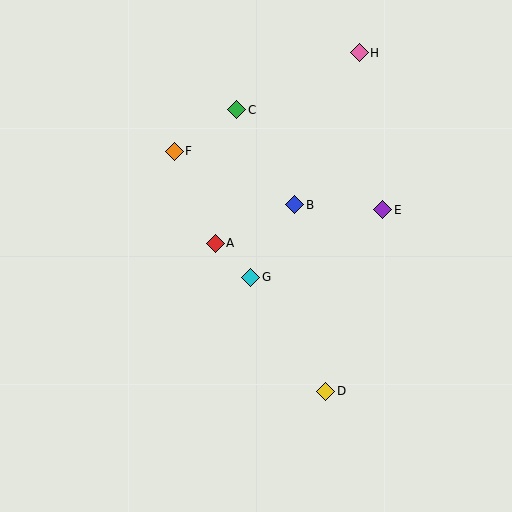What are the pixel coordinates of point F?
Point F is at (174, 151).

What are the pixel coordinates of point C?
Point C is at (237, 110).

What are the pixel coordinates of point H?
Point H is at (359, 53).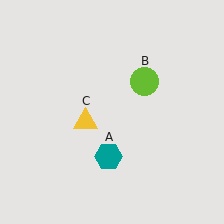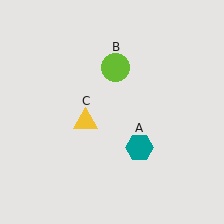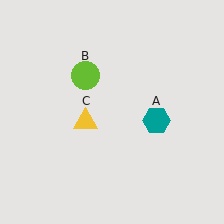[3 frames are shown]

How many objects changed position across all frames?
2 objects changed position: teal hexagon (object A), lime circle (object B).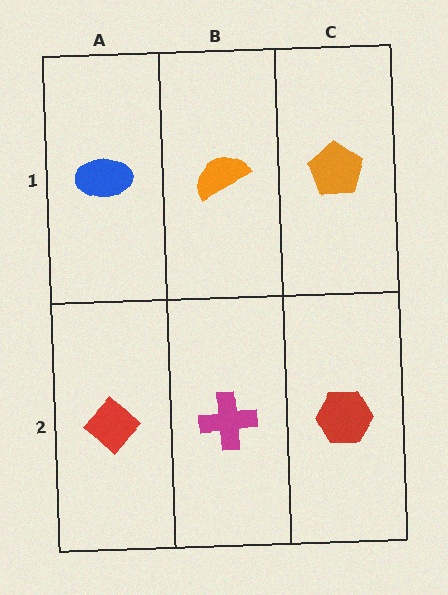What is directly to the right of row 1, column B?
An orange pentagon.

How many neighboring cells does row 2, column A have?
2.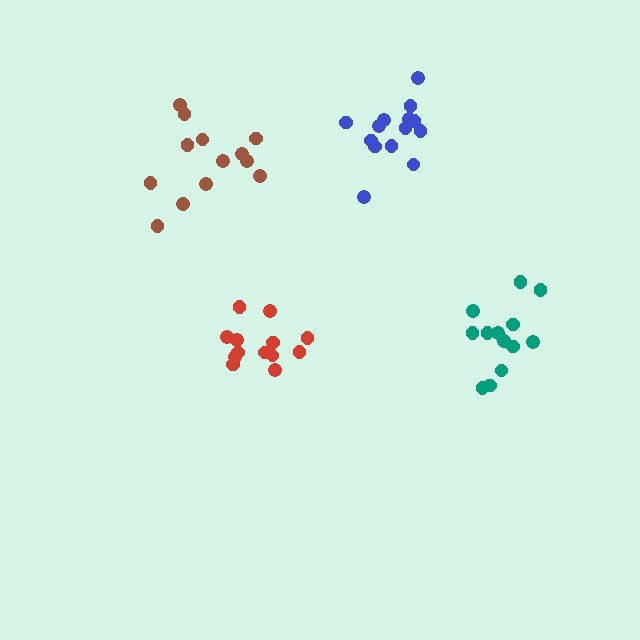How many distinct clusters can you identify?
There are 4 distinct clusters.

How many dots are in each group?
Group 1: 13 dots, Group 2: 13 dots, Group 3: 14 dots, Group 4: 13 dots (53 total).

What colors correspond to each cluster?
The clusters are colored: teal, red, blue, brown.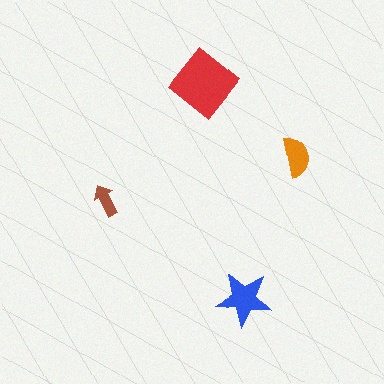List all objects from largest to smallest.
The red diamond, the blue star, the orange semicircle, the brown arrow.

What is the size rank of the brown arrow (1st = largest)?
4th.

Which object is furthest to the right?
The orange semicircle is rightmost.